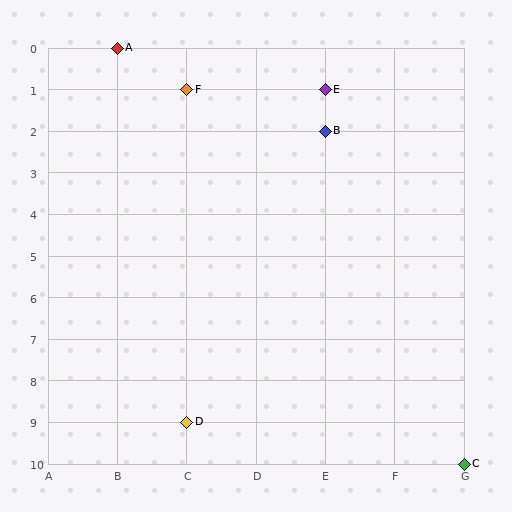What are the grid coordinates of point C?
Point C is at grid coordinates (G, 10).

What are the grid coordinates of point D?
Point D is at grid coordinates (C, 9).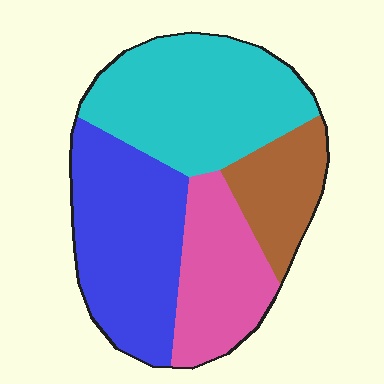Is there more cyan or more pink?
Cyan.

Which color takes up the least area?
Brown, at roughly 15%.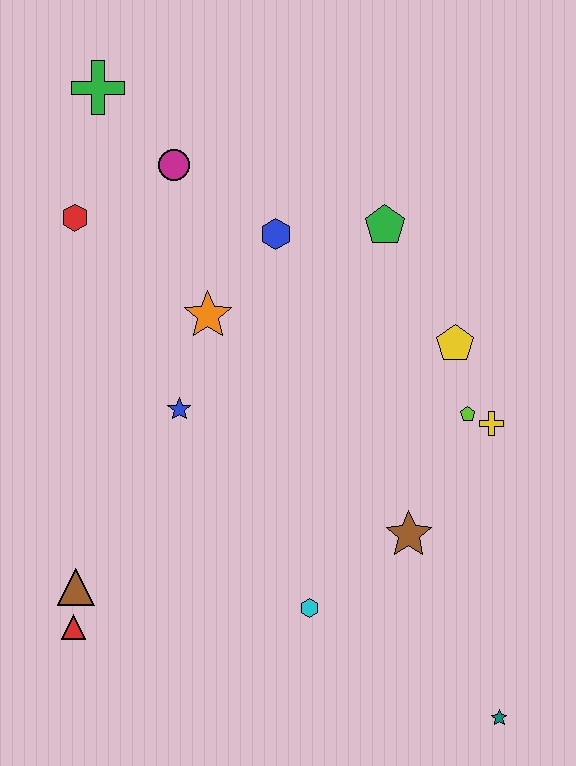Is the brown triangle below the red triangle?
No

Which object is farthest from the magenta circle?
The teal star is farthest from the magenta circle.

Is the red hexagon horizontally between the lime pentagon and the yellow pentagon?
No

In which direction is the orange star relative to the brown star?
The orange star is above the brown star.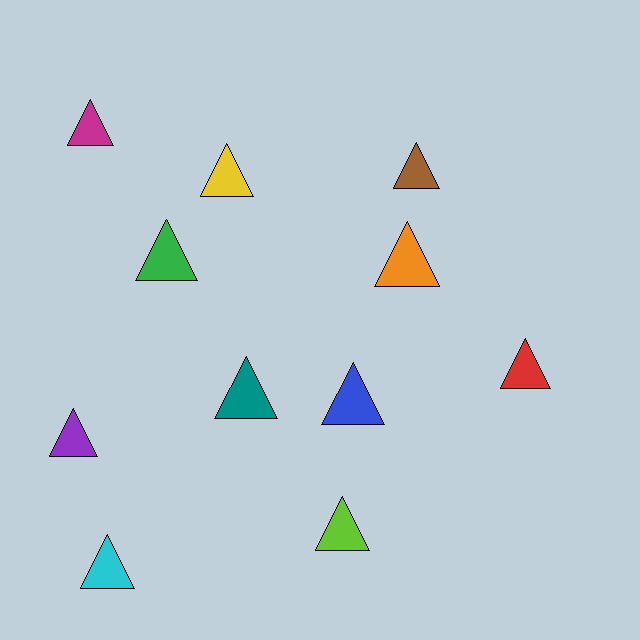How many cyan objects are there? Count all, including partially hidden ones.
There is 1 cyan object.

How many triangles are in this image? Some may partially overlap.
There are 11 triangles.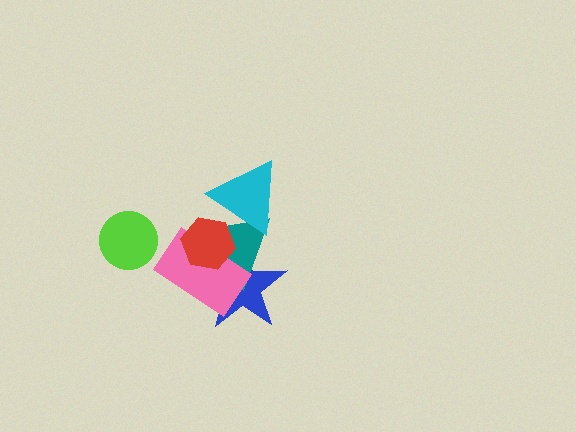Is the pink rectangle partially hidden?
Yes, it is partially covered by another shape.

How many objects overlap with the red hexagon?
4 objects overlap with the red hexagon.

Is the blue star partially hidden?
Yes, it is partially covered by another shape.